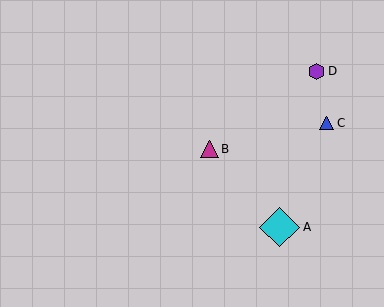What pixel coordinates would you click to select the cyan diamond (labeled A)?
Click at (280, 227) to select the cyan diamond A.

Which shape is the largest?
The cyan diamond (labeled A) is the largest.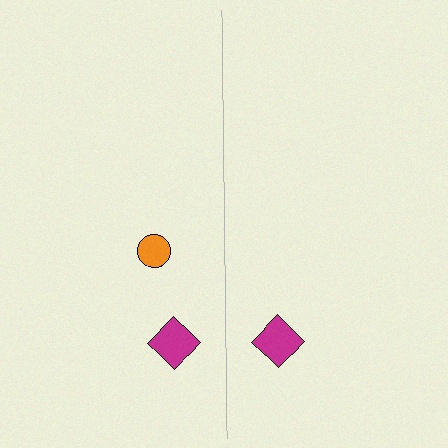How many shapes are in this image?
There are 3 shapes in this image.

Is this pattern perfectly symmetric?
No, the pattern is not perfectly symmetric. A orange circle is missing from the right side.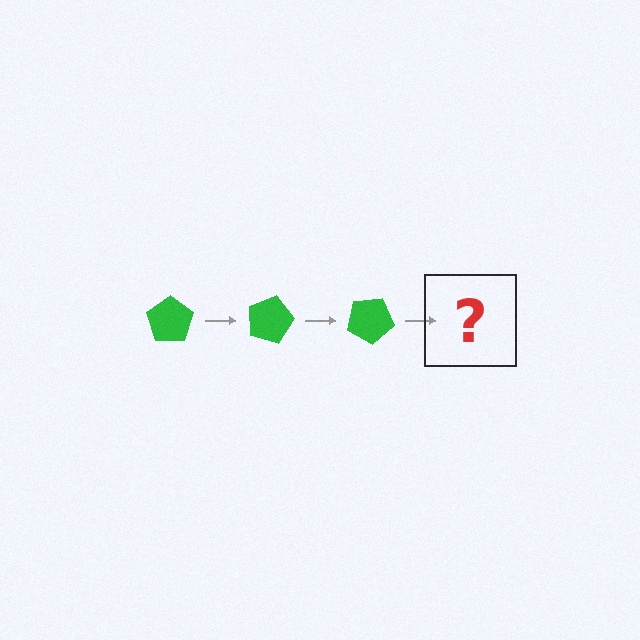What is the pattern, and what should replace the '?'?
The pattern is that the pentagon rotates 15 degrees each step. The '?' should be a green pentagon rotated 45 degrees.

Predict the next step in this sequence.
The next step is a green pentagon rotated 45 degrees.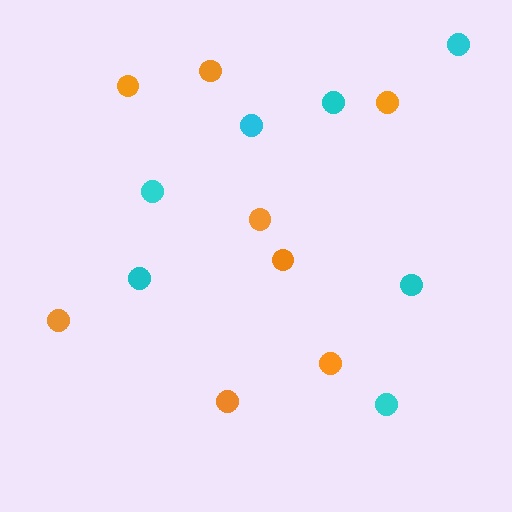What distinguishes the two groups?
There are 2 groups: one group of orange circles (8) and one group of cyan circles (7).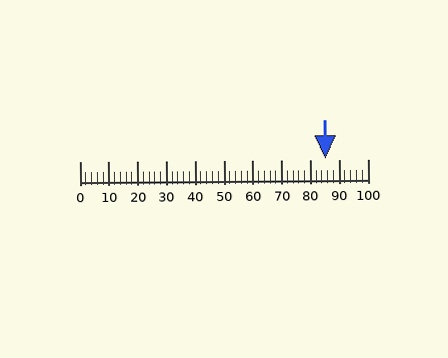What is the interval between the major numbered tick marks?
The major tick marks are spaced 10 units apart.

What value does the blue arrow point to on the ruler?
The blue arrow points to approximately 85.